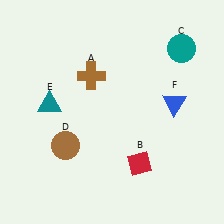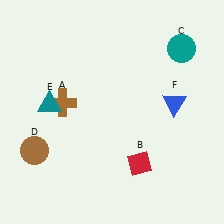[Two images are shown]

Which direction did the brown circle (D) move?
The brown circle (D) moved left.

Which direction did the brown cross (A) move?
The brown cross (A) moved left.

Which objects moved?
The objects that moved are: the brown cross (A), the brown circle (D).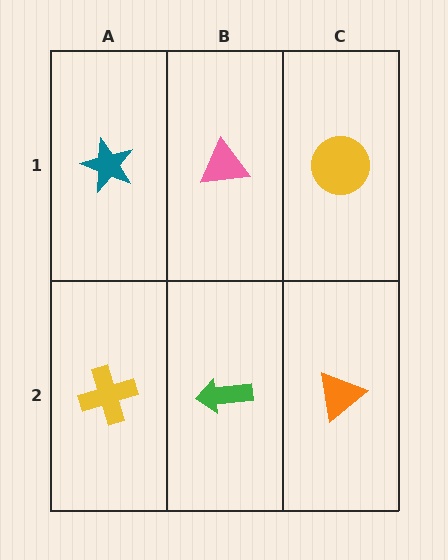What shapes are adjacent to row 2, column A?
A teal star (row 1, column A), a green arrow (row 2, column B).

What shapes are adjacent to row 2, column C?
A yellow circle (row 1, column C), a green arrow (row 2, column B).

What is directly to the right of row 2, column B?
An orange triangle.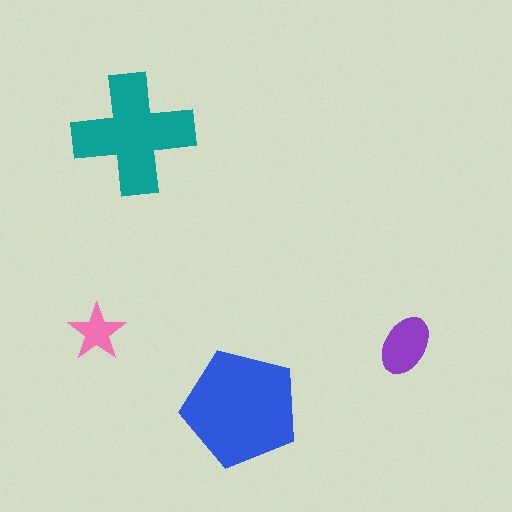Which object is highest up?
The teal cross is topmost.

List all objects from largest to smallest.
The blue pentagon, the teal cross, the purple ellipse, the pink star.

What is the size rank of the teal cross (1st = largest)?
2nd.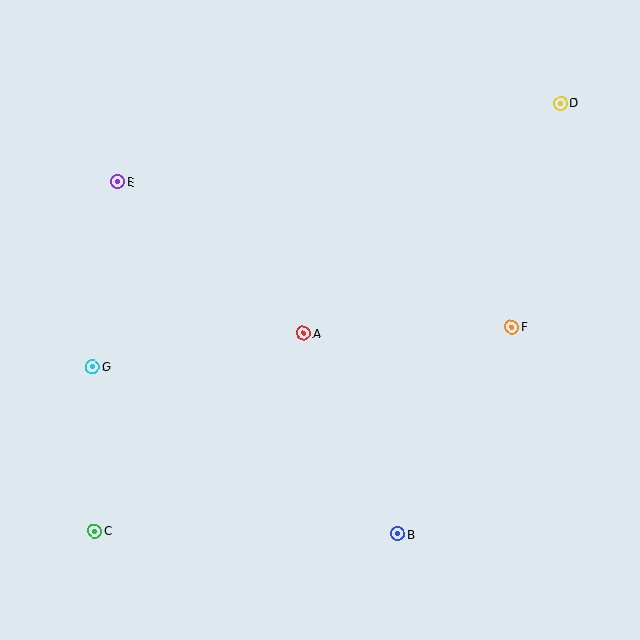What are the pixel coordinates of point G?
Point G is at (92, 367).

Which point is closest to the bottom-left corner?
Point C is closest to the bottom-left corner.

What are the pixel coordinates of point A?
Point A is at (304, 333).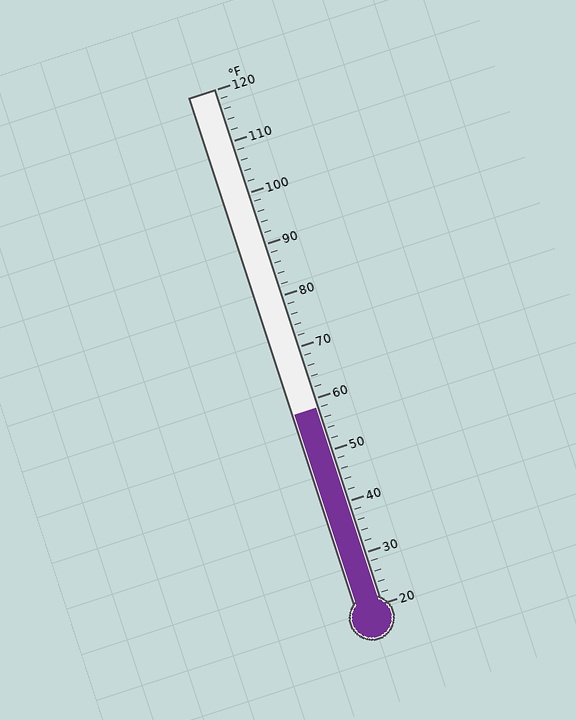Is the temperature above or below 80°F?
The temperature is below 80°F.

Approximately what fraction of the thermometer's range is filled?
The thermometer is filled to approximately 40% of its range.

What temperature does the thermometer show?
The thermometer shows approximately 58°F.